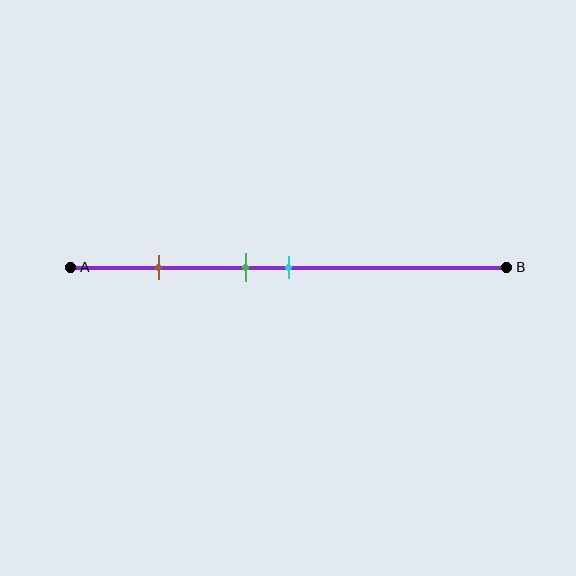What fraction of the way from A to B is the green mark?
The green mark is approximately 40% (0.4) of the way from A to B.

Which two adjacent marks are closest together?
The green and cyan marks are the closest adjacent pair.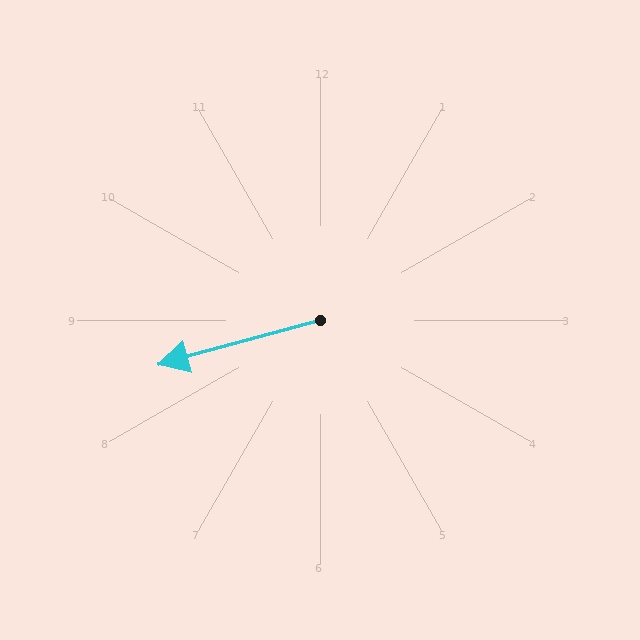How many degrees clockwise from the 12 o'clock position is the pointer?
Approximately 255 degrees.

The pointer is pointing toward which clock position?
Roughly 8 o'clock.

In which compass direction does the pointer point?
West.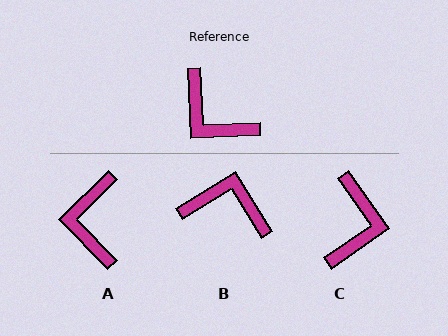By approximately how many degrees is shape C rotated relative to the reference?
Approximately 122 degrees counter-clockwise.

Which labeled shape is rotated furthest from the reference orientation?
B, about 151 degrees away.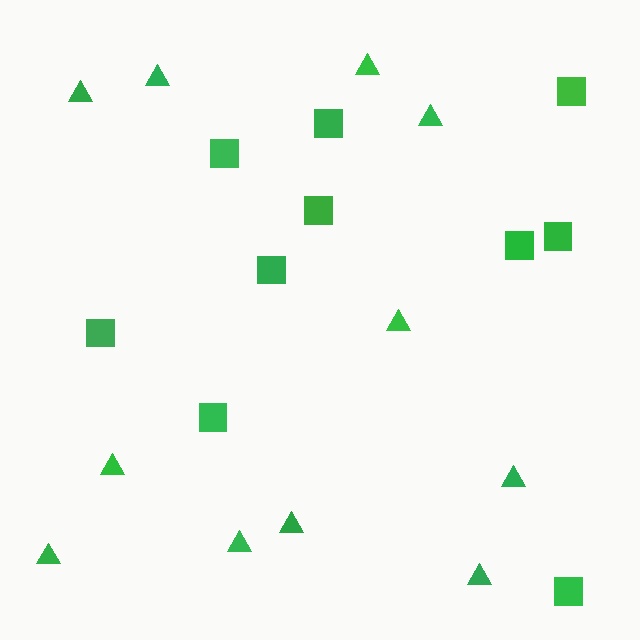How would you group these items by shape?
There are 2 groups: one group of triangles (11) and one group of squares (10).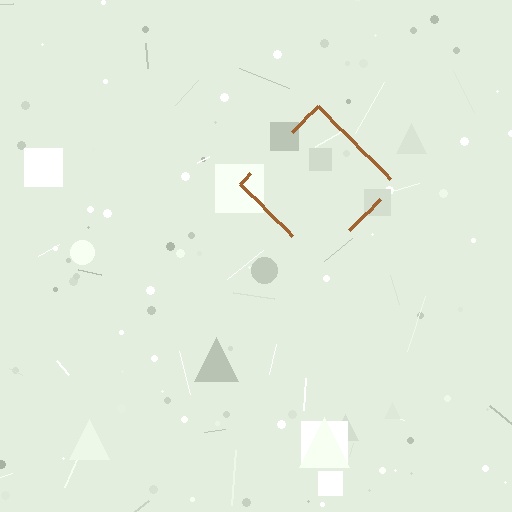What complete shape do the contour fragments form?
The contour fragments form a diamond.